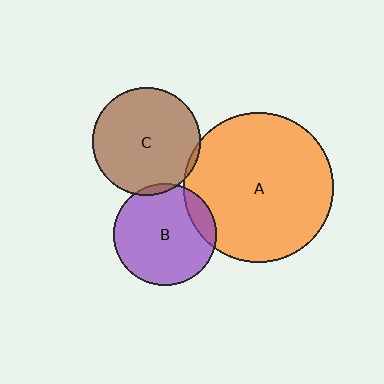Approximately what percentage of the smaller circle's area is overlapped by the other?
Approximately 5%.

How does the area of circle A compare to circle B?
Approximately 2.2 times.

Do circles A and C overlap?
Yes.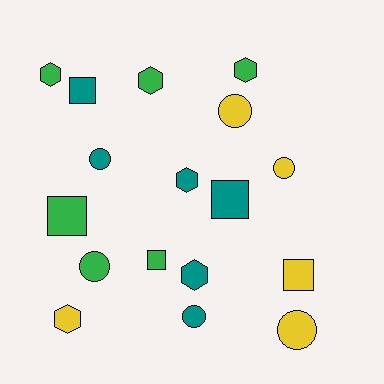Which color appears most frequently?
Green, with 6 objects.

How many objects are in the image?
There are 17 objects.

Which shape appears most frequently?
Hexagon, with 6 objects.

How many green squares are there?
There are 2 green squares.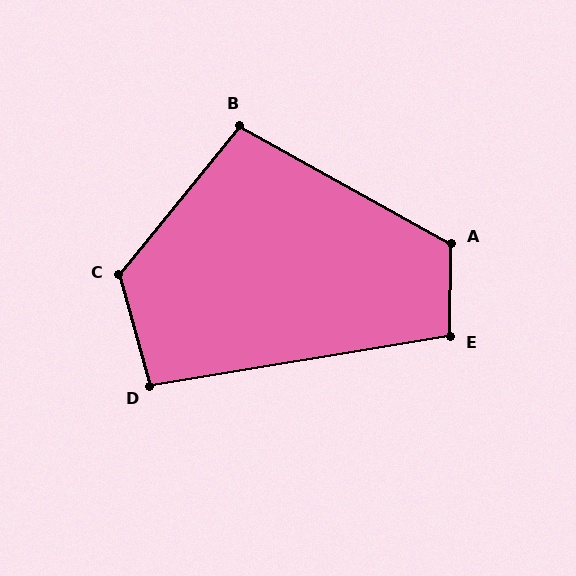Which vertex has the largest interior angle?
C, at approximately 126 degrees.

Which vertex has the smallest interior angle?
D, at approximately 96 degrees.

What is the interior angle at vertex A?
Approximately 118 degrees (obtuse).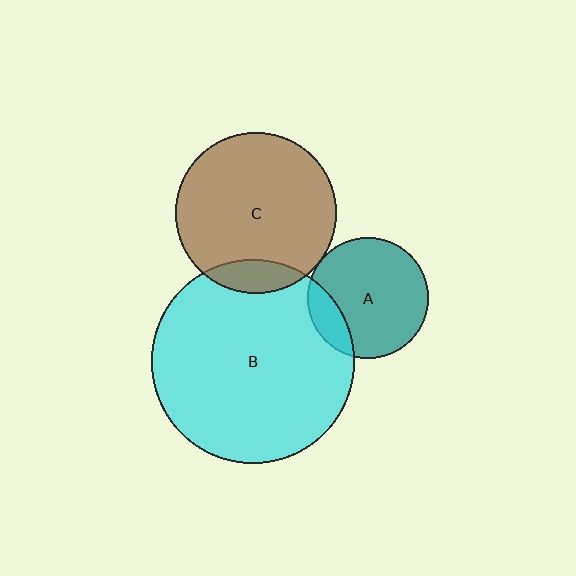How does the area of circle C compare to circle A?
Approximately 1.8 times.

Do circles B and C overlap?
Yes.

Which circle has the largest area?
Circle B (cyan).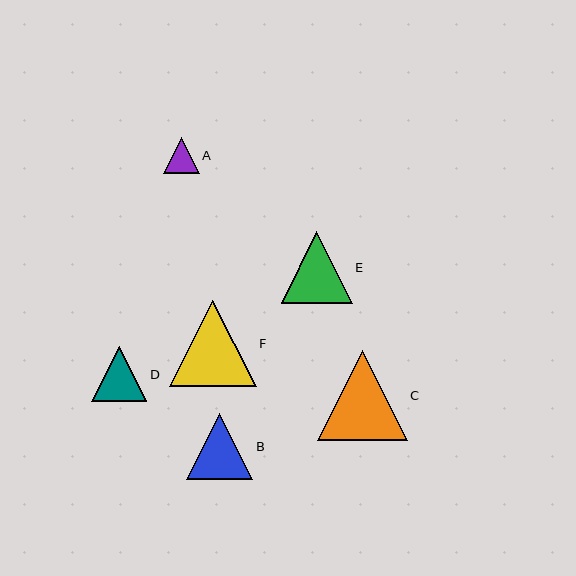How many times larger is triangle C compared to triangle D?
Triangle C is approximately 1.6 times the size of triangle D.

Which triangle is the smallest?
Triangle A is the smallest with a size of approximately 36 pixels.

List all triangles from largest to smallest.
From largest to smallest: C, F, E, B, D, A.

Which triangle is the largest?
Triangle C is the largest with a size of approximately 90 pixels.